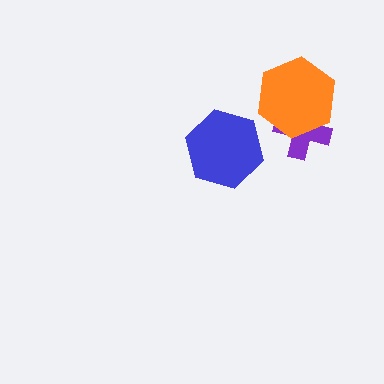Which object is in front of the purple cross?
The orange hexagon is in front of the purple cross.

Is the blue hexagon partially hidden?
No, no other shape covers it.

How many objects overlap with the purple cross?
1 object overlaps with the purple cross.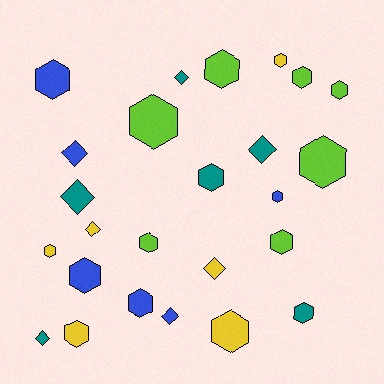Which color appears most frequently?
Lime, with 7 objects.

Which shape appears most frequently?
Hexagon, with 17 objects.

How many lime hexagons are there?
There are 7 lime hexagons.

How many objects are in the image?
There are 25 objects.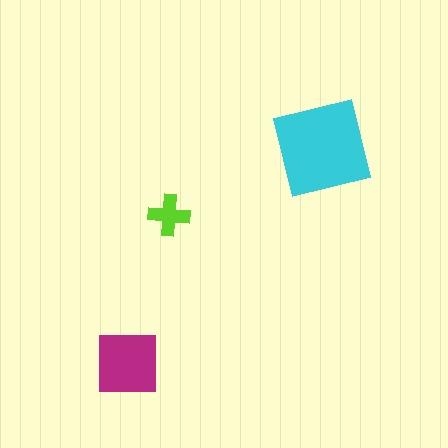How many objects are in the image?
There are 3 objects in the image.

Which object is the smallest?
The lime cross.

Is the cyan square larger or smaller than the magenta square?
Larger.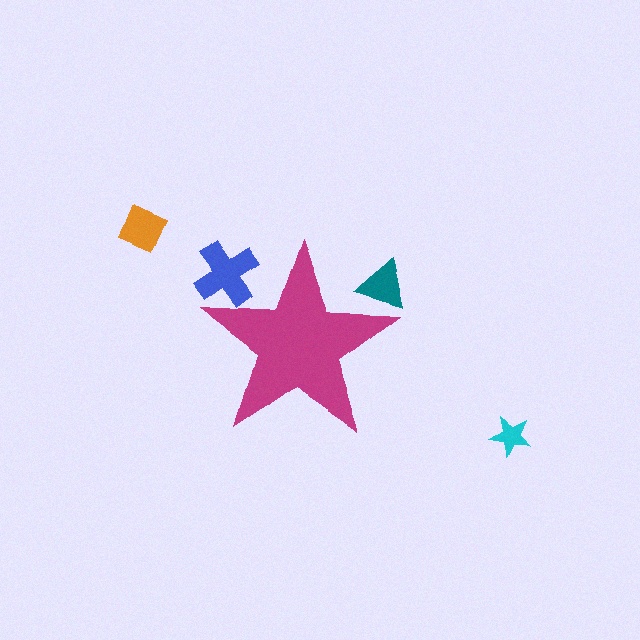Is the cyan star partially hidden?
No, the cyan star is fully visible.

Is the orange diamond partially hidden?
No, the orange diamond is fully visible.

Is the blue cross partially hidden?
Yes, the blue cross is partially hidden behind the magenta star.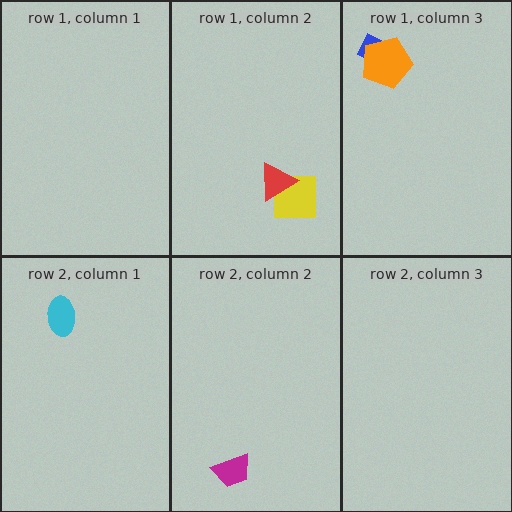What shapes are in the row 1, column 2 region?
The yellow square, the red triangle.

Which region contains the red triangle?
The row 1, column 2 region.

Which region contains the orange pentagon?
The row 1, column 3 region.